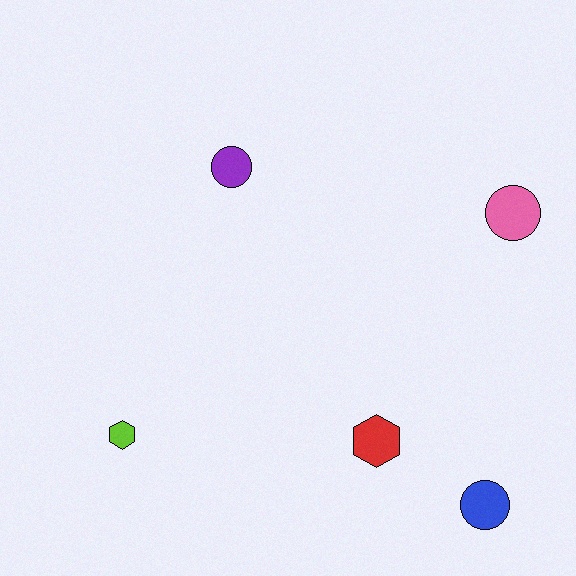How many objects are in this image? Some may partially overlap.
There are 5 objects.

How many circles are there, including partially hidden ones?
There are 3 circles.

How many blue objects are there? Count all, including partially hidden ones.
There is 1 blue object.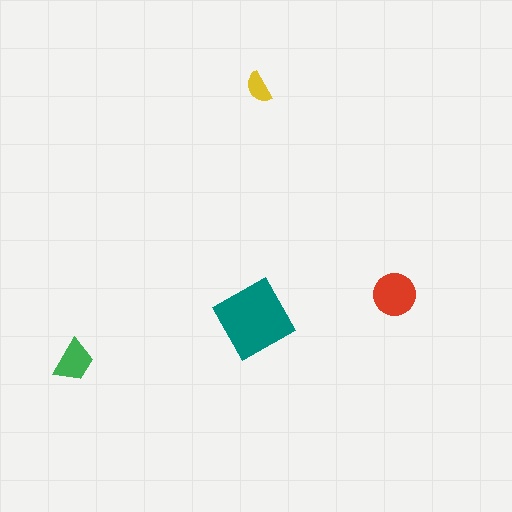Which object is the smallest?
The yellow semicircle.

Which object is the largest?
The teal square.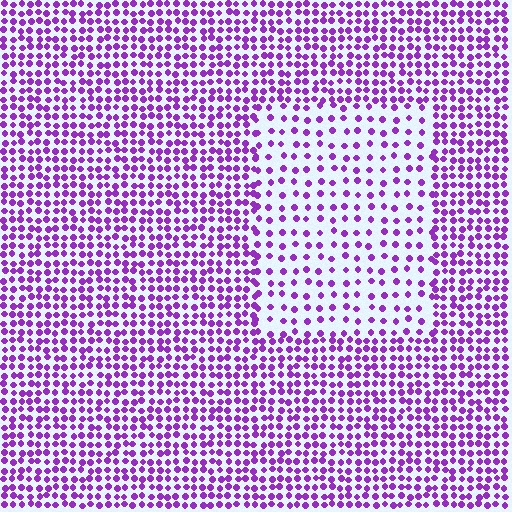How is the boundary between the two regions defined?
The boundary is defined by a change in element density (approximately 2.1x ratio). All elements are the same color, size, and shape.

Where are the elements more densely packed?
The elements are more densely packed outside the rectangle boundary.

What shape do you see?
I see a rectangle.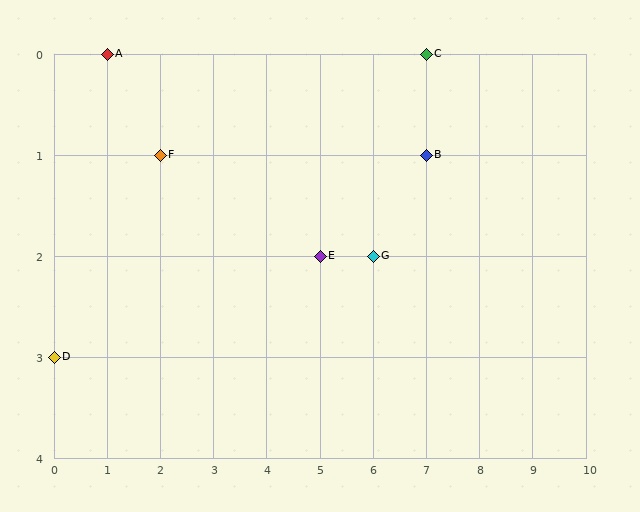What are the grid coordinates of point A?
Point A is at grid coordinates (1, 0).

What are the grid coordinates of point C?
Point C is at grid coordinates (7, 0).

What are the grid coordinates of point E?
Point E is at grid coordinates (5, 2).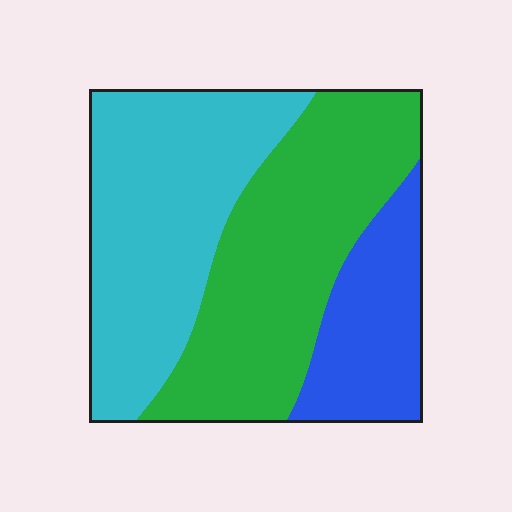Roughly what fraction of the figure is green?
Green takes up between a quarter and a half of the figure.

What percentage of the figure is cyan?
Cyan takes up between a third and a half of the figure.